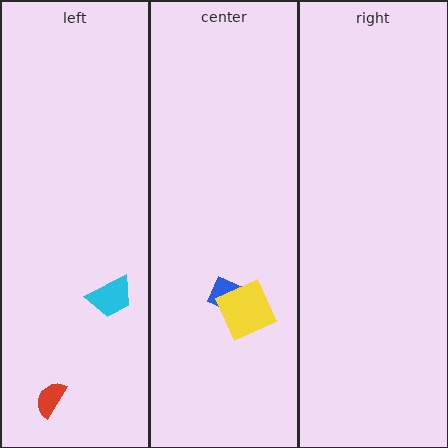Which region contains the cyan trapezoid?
The left region.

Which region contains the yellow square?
The center region.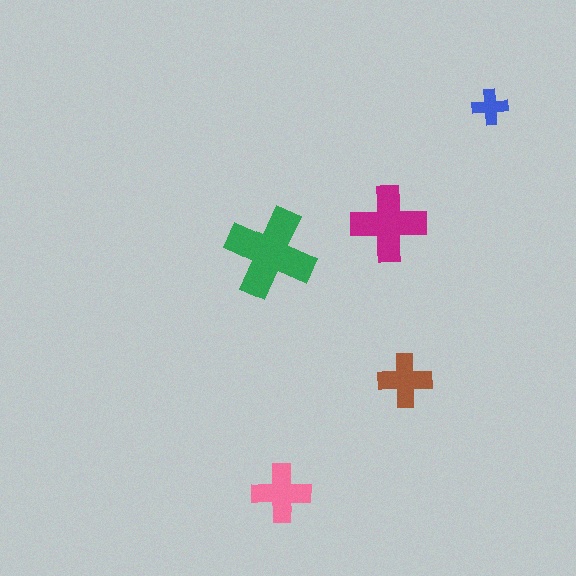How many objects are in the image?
There are 5 objects in the image.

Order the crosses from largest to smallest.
the green one, the magenta one, the pink one, the brown one, the blue one.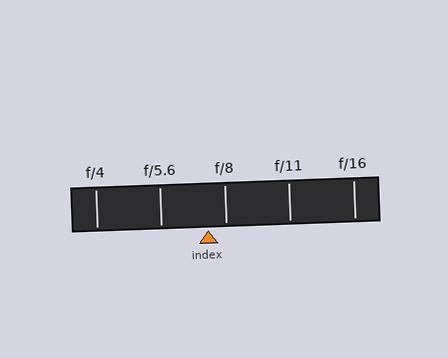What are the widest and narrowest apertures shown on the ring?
The widest aperture shown is f/4 and the narrowest is f/16.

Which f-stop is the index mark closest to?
The index mark is closest to f/8.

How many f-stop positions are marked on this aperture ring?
There are 5 f-stop positions marked.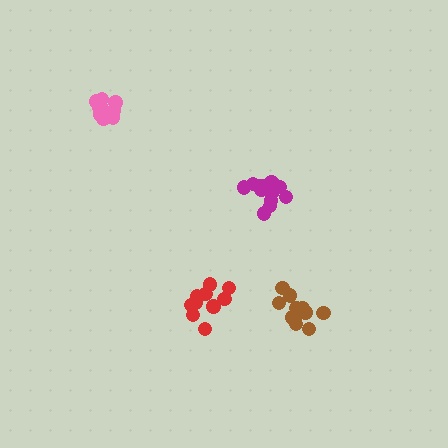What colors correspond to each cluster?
The clusters are colored: red, brown, magenta, pink.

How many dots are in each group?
Group 1: 11 dots, Group 2: 11 dots, Group 3: 13 dots, Group 4: 10 dots (45 total).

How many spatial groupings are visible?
There are 4 spatial groupings.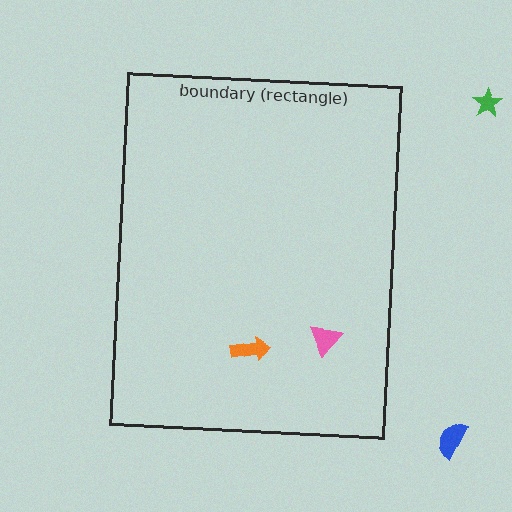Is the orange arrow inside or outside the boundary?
Inside.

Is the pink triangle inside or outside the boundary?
Inside.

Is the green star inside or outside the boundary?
Outside.